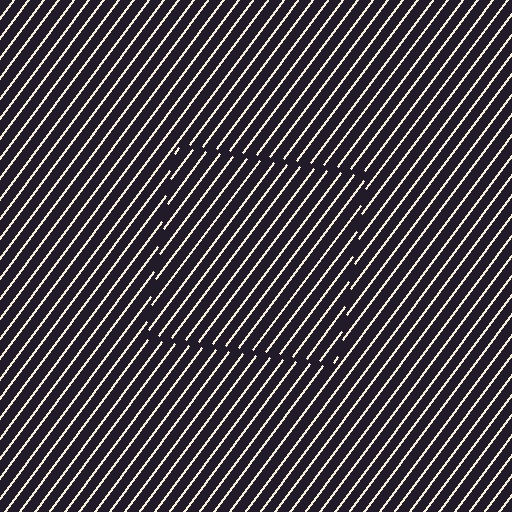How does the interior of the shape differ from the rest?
The interior of the shape contains the same grating, shifted by half a period — the contour is defined by the phase discontinuity where line-ends from the inner and outer gratings abut.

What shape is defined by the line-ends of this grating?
An illusory square. The interior of the shape contains the same grating, shifted by half a period — the contour is defined by the phase discontinuity where line-ends from the inner and outer gratings abut.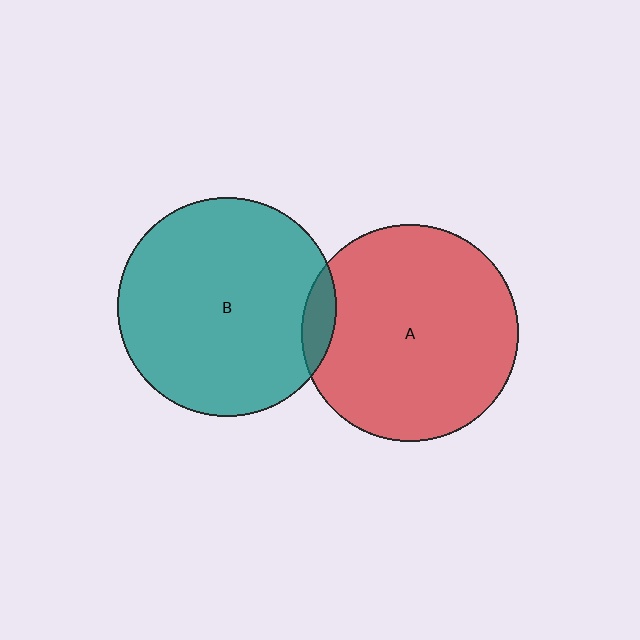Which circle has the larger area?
Circle B (teal).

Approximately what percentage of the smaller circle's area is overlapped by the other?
Approximately 5%.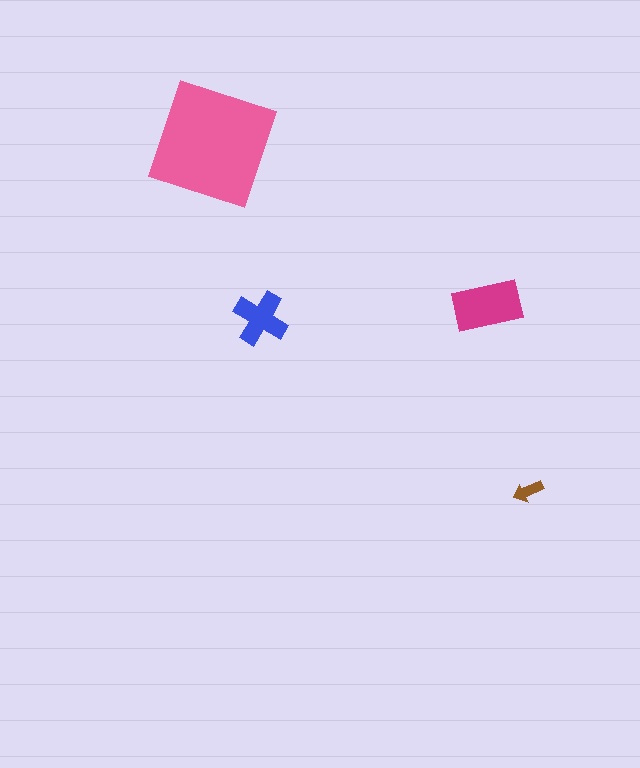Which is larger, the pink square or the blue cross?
The pink square.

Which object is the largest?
The pink square.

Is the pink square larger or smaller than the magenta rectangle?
Larger.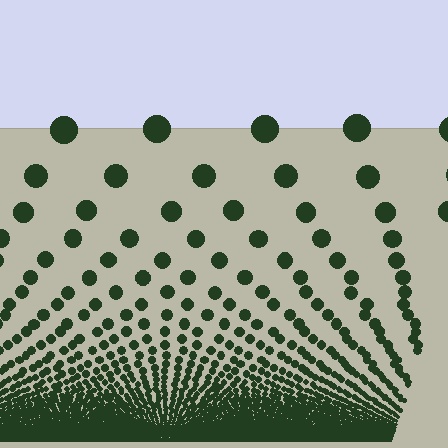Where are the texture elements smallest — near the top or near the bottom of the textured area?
Near the bottom.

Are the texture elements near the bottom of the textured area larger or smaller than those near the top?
Smaller. The gradient is inverted — elements near the bottom are smaller and denser.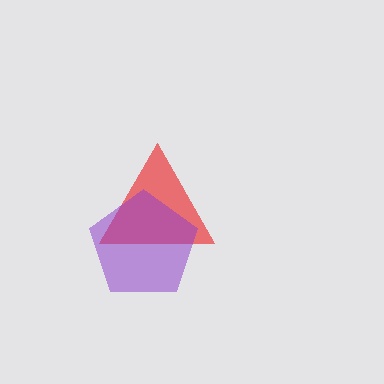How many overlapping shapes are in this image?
There are 2 overlapping shapes in the image.